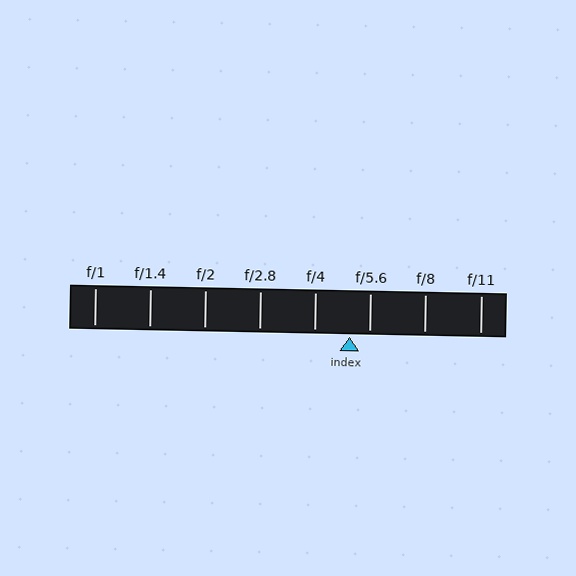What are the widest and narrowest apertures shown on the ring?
The widest aperture shown is f/1 and the narrowest is f/11.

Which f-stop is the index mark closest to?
The index mark is closest to f/5.6.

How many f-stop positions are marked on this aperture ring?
There are 8 f-stop positions marked.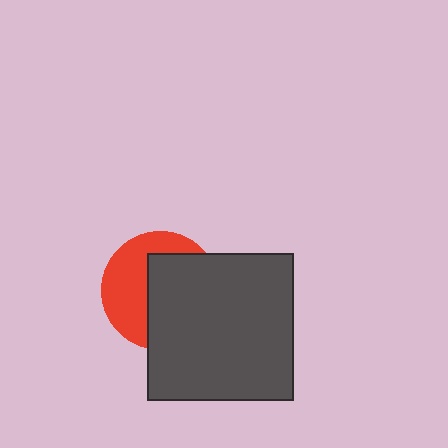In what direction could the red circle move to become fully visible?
The red circle could move left. That would shift it out from behind the dark gray square entirely.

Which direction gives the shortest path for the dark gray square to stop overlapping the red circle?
Moving right gives the shortest separation.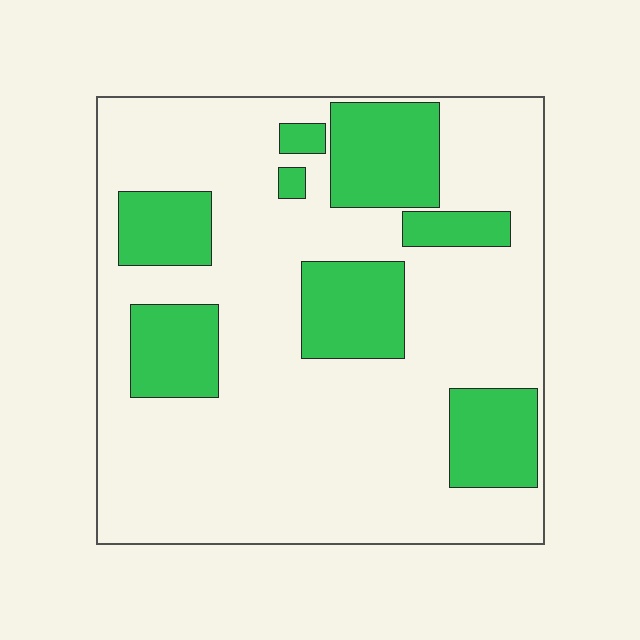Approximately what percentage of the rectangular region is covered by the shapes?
Approximately 25%.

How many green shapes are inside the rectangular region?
8.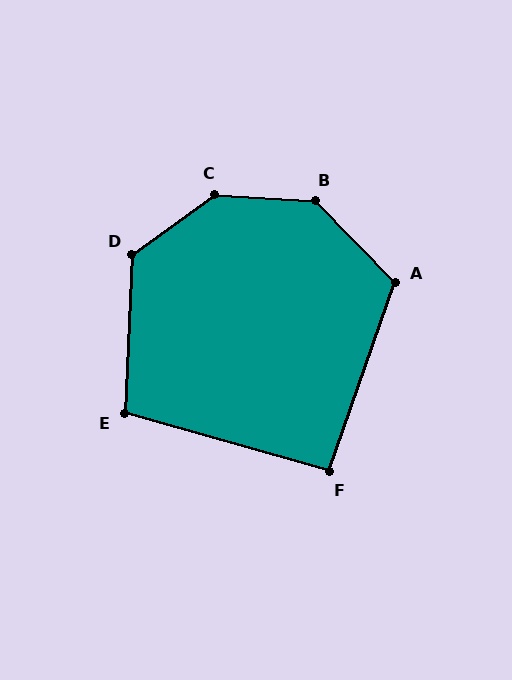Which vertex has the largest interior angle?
C, at approximately 141 degrees.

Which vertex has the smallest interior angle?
F, at approximately 93 degrees.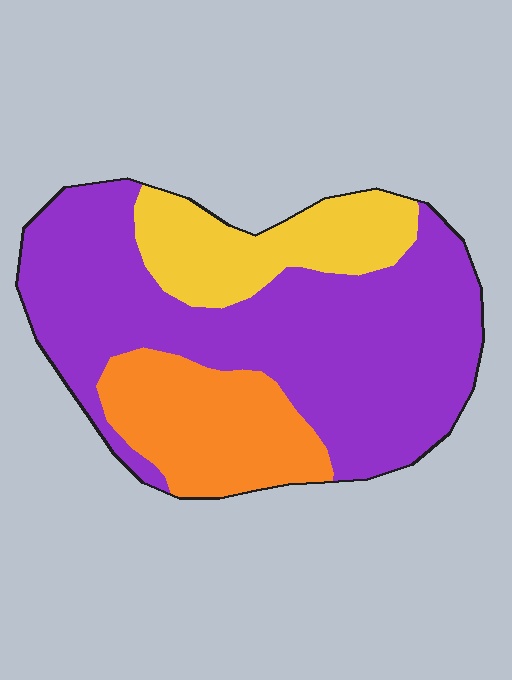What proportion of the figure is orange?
Orange covers 21% of the figure.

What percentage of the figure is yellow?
Yellow takes up about one fifth (1/5) of the figure.